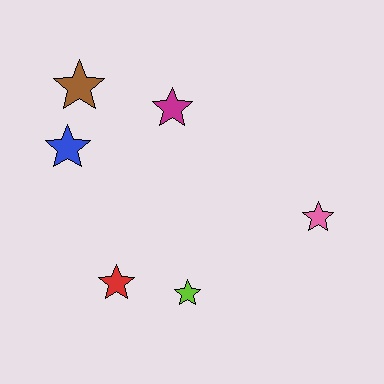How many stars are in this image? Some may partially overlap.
There are 6 stars.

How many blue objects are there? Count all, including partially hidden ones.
There is 1 blue object.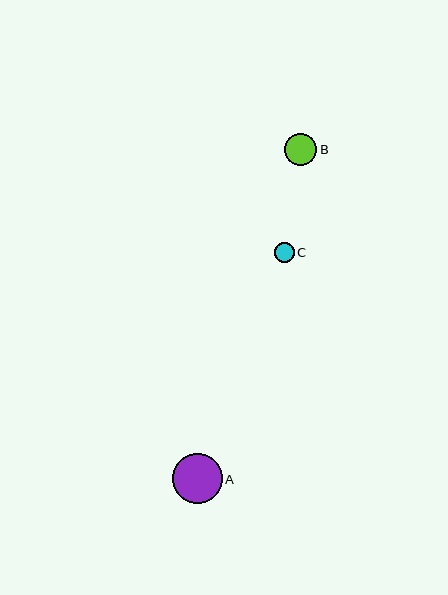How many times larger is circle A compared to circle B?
Circle A is approximately 1.5 times the size of circle B.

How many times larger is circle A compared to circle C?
Circle A is approximately 2.6 times the size of circle C.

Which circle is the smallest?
Circle C is the smallest with a size of approximately 20 pixels.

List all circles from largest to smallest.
From largest to smallest: A, B, C.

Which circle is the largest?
Circle A is the largest with a size of approximately 50 pixels.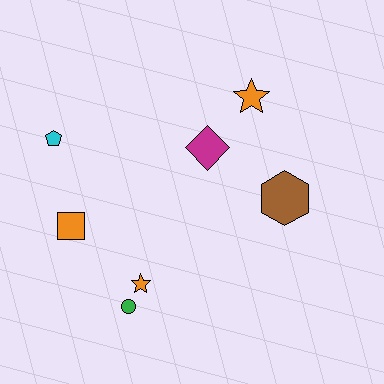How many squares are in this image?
There is 1 square.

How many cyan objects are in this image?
There is 1 cyan object.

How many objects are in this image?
There are 7 objects.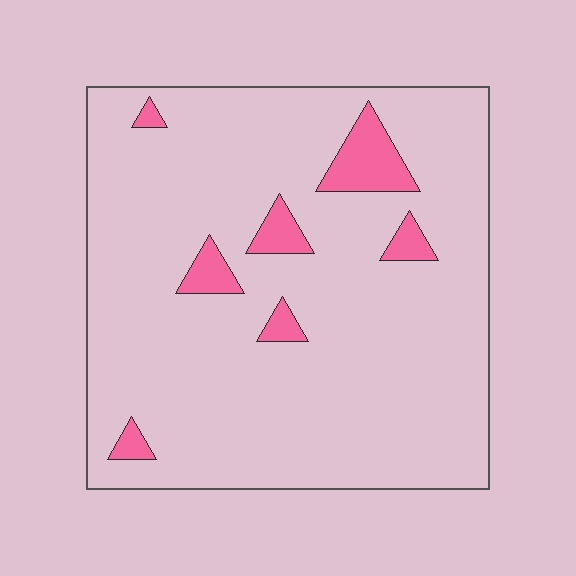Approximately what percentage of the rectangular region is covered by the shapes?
Approximately 10%.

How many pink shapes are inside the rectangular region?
7.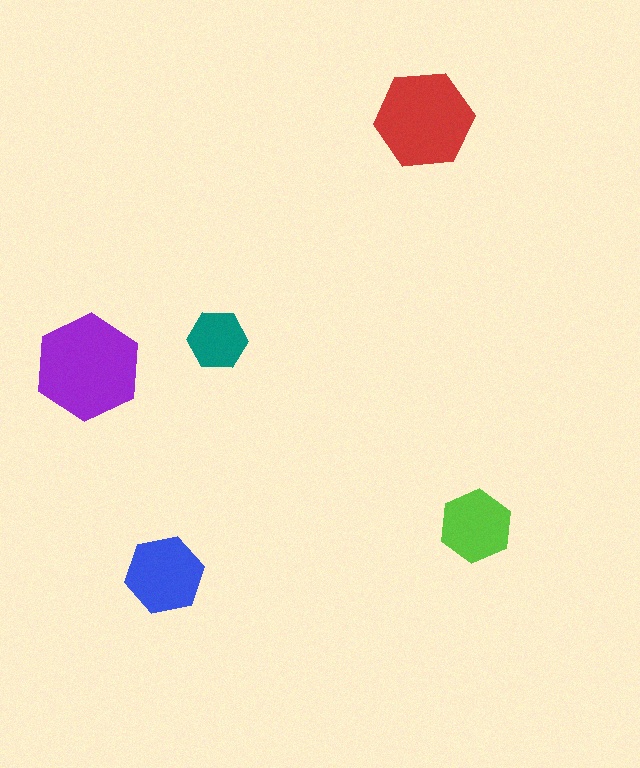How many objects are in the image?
There are 5 objects in the image.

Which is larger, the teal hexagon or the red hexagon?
The red one.